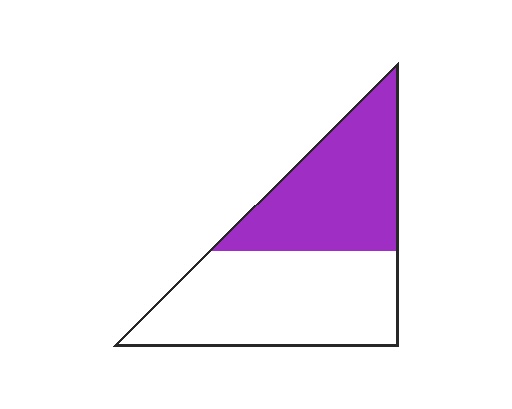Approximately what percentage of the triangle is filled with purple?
Approximately 45%.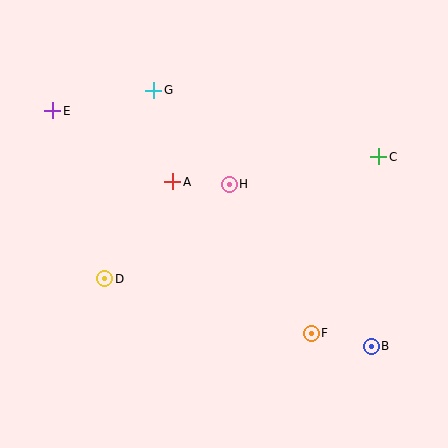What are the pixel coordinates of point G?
Point G is at (154, 90).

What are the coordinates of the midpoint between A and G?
The midpoint between A and G is at (163, 136).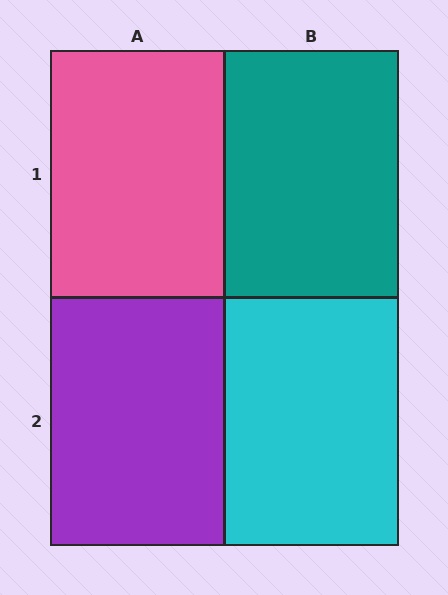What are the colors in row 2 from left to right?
Purple, cyan.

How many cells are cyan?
1 cell is cyan.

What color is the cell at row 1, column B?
Teal.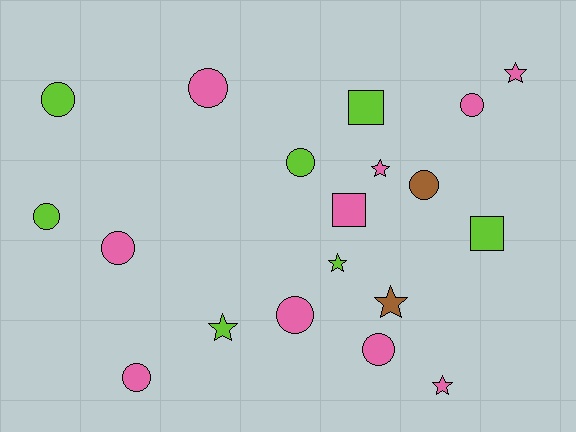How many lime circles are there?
There are 3 lime circles.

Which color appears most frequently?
Pink, with 10 objects.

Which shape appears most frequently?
Circle, with 10 objects.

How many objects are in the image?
There are 19 objects.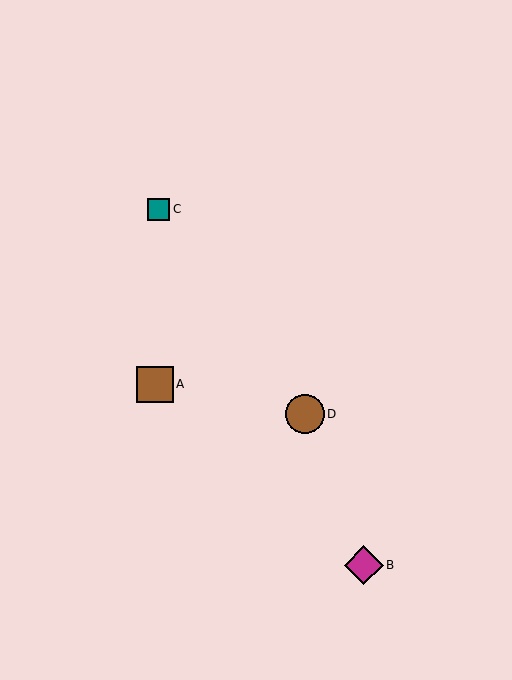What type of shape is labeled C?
Shape C is a teal square.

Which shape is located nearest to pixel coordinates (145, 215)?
The teal square (labeled C) at (159, 209) is nearest to that location.